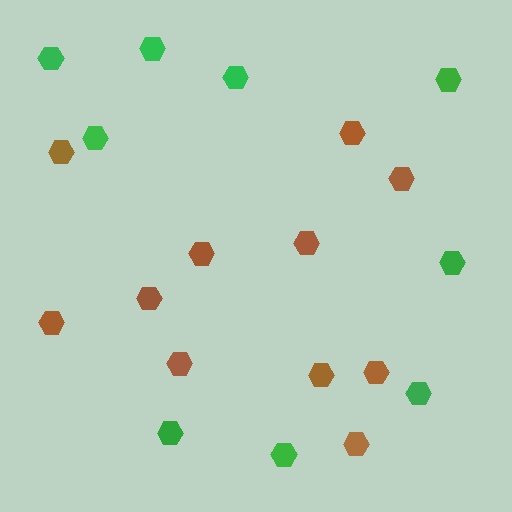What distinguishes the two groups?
There are 2 groups: one group of brown hexagons (11) and one group of green hexagons (9).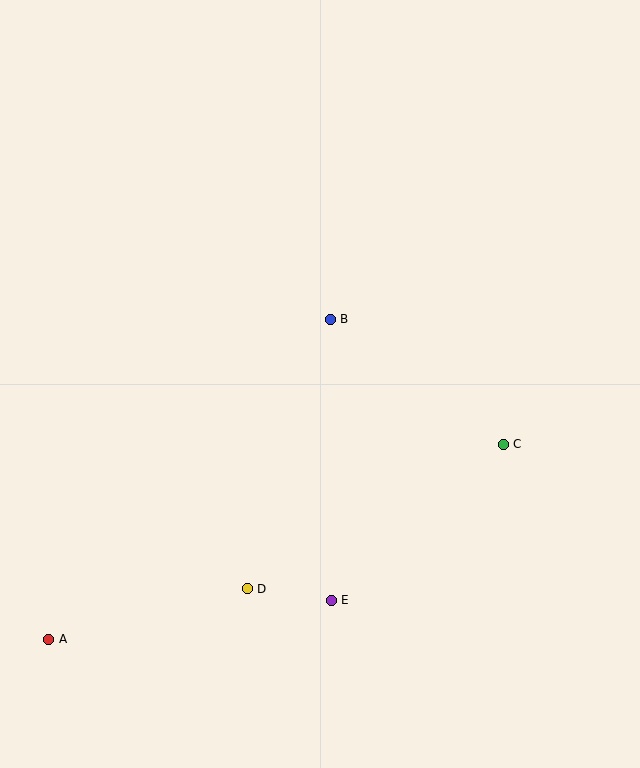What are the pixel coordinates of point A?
Point A is at (49, 639).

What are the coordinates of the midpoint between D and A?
The midpoint between D and A is at (148, 614).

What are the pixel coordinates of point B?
Point B is at (330, 319).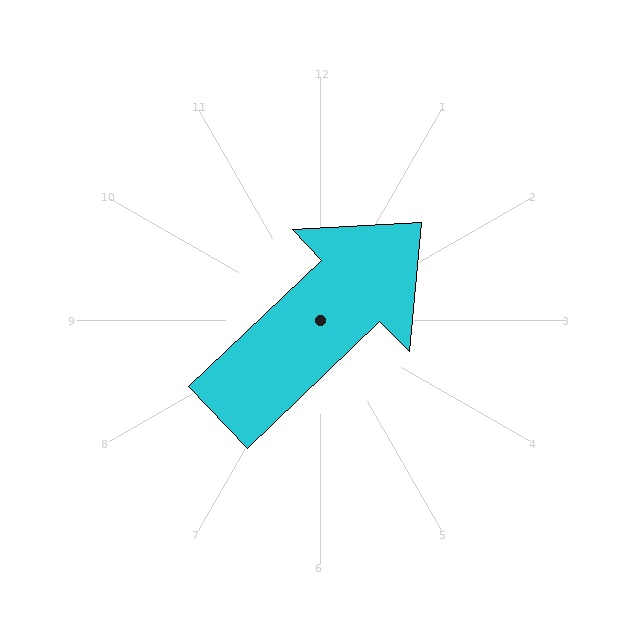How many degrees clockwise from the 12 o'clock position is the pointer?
Approximately 46 degrees.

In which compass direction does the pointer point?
Northeast.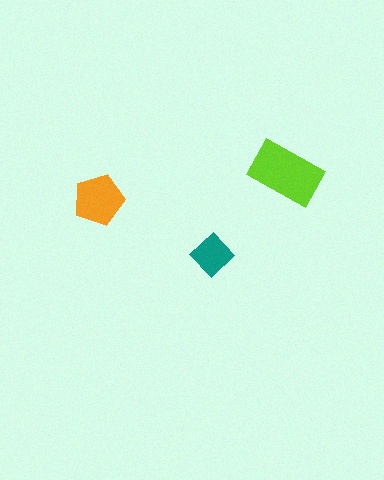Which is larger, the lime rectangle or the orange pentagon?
The lime rectangle.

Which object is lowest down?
The teal diamond is bottommost.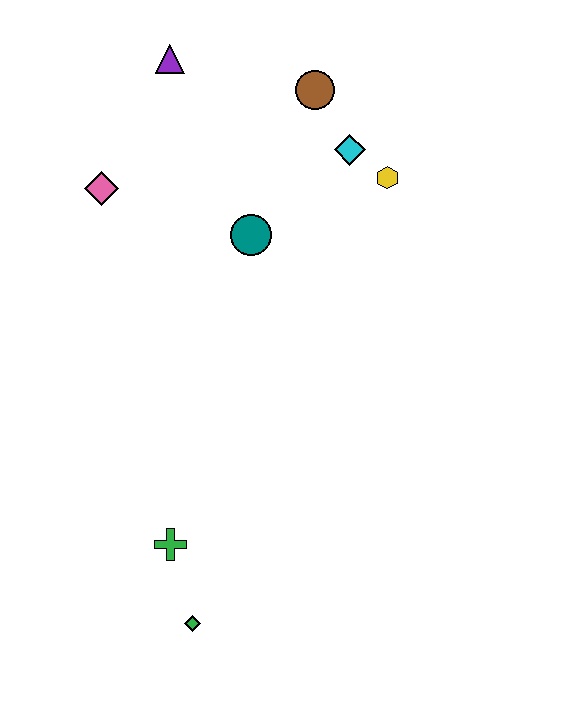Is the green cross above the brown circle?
No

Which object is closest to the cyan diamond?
The yellow hexagon is closest to the cyan diamond.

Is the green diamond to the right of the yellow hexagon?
No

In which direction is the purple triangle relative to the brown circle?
The purple triangle is to the left of the brown circle.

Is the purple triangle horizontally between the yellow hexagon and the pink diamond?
Yes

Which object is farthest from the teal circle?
The green diamond is farthest from the teal circle.